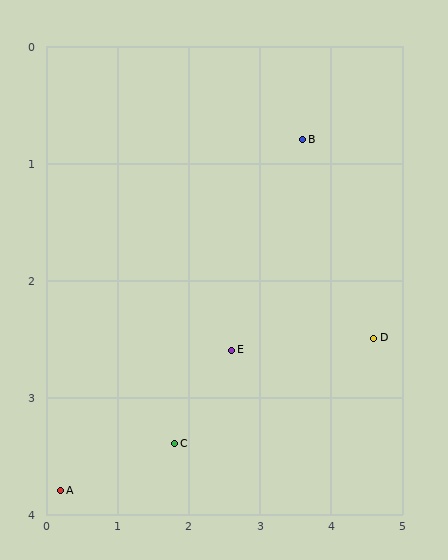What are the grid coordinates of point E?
Point E is at approximately (2.6, 2.6).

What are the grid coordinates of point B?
Point B is at approximately (3.6, 0.8).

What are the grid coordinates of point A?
Point A is at approximately (0.2, 3.8).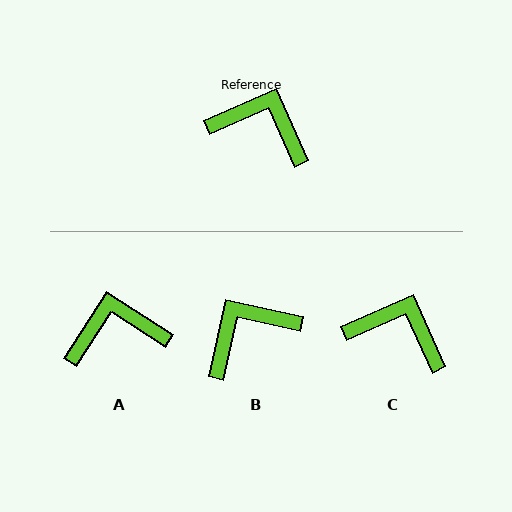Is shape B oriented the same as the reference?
No, it is off by about 54 degrees.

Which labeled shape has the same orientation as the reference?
C.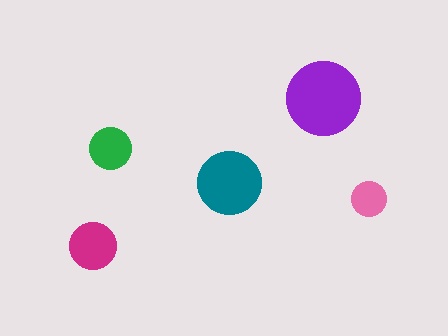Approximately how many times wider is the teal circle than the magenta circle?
About 1.5 times wider.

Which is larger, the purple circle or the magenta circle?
The purple one.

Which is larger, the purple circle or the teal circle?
The purple one.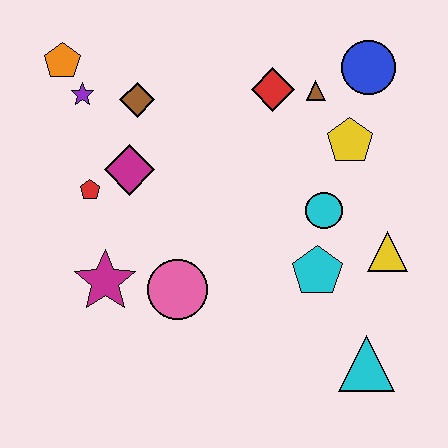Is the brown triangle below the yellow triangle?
No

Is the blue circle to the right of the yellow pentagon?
Yes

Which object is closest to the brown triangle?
The red diamond is closest to the brown triangle.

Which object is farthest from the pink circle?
The blue circle is farthest from the pink circle.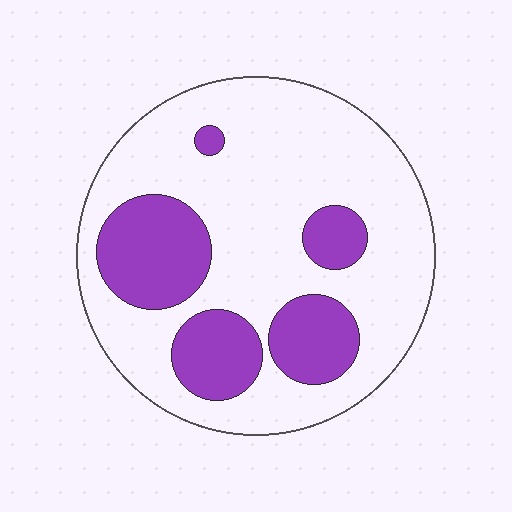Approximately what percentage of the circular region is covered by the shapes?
Approximately 25%.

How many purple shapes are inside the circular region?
5.